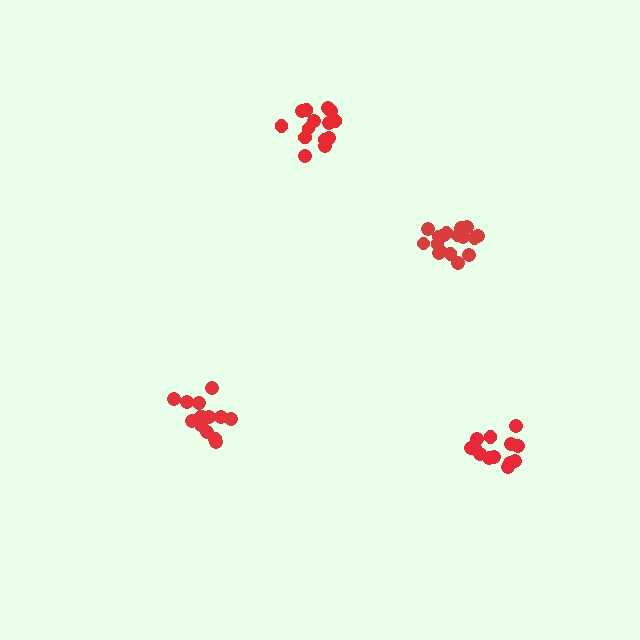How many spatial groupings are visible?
There are 4 spatial groupings.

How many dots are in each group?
Group 1: 14 dots, Group 2: 17 dots, Group 3: 13 dots, Group 4: 14 dots (58 total).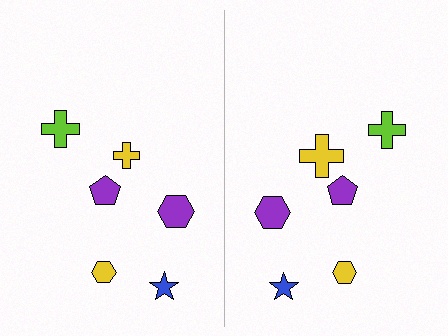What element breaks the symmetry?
The yellow cross on the right side has a different size than its mirror counterpart.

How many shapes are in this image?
There are 12 shapes in this image.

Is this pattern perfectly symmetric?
No, the pattern is not perfectly symmetric. The yellow cross on the right side has a different size than its mirror counterpart.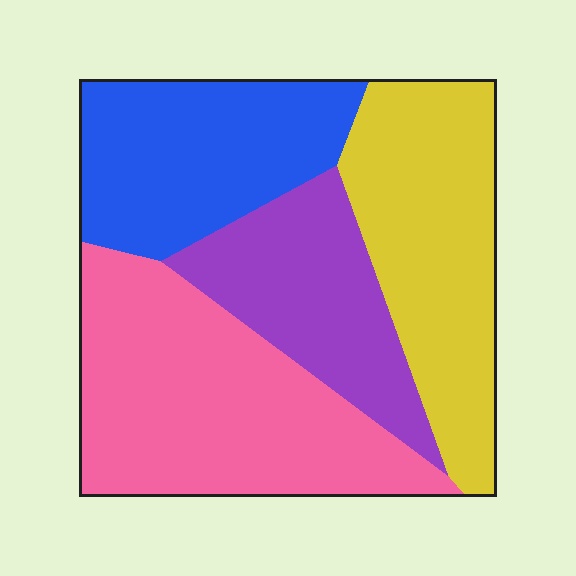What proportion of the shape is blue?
Blue covers roughly 20% of the shape.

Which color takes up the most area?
Pink, at roughly 35%.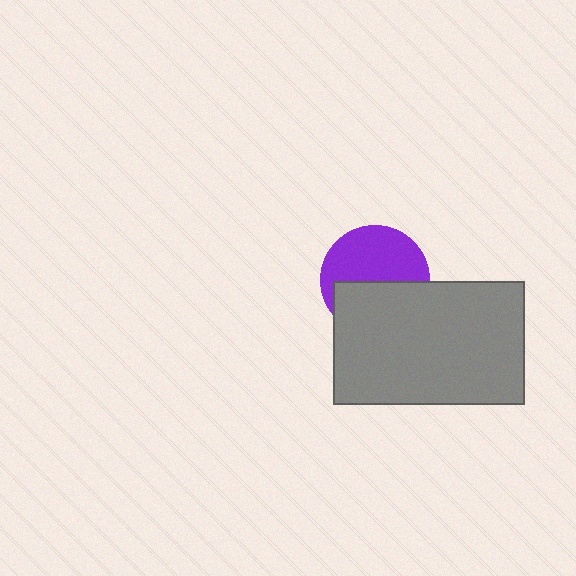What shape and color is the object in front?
The object in front is a gray rectangle.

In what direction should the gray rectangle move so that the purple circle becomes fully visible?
The gray rectangle should move down. That is the shortest direction to clear the overlap and leave the purple circle fully visible.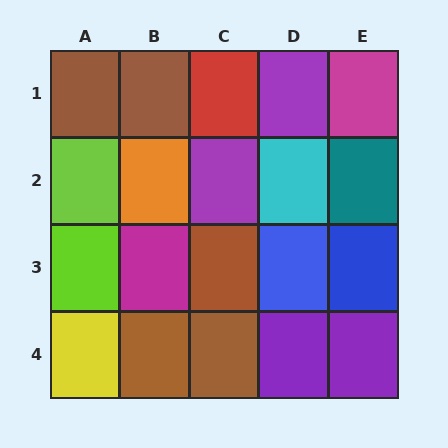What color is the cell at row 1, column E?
Magenta.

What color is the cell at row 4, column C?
Brown.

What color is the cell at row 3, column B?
Magenta.